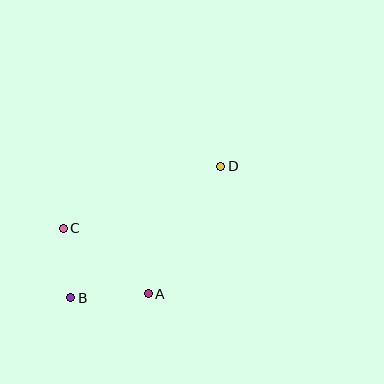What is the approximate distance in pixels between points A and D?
The distance between A and D is approximately 146 pixels.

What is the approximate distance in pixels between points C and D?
The distance between C and D is approximately 169 pixels.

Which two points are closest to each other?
Points B and C are closest to each other.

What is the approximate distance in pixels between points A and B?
The distance between A and B is approximately 78 pixels.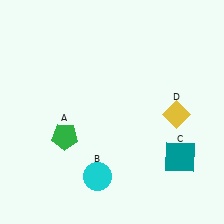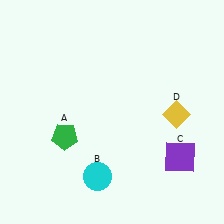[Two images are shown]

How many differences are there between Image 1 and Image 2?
There is 1 difference between the two images.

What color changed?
The square (C) changed from teal in Image 1 to purple in Image 2.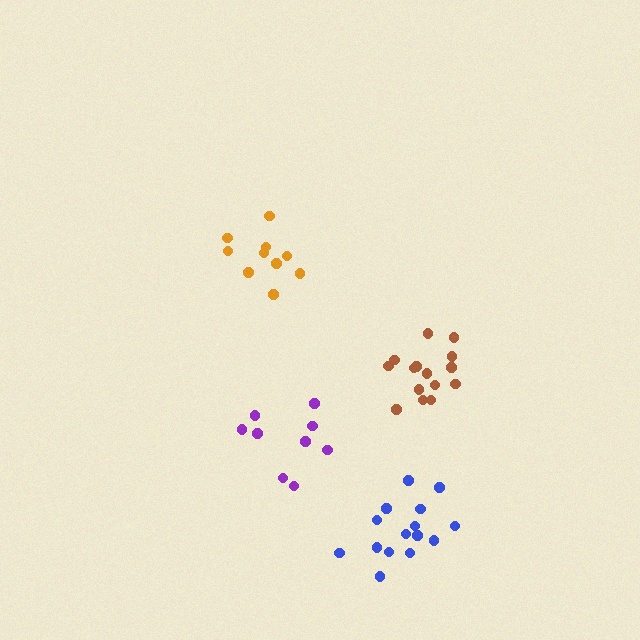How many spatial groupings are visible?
There are 4 spatial groupings.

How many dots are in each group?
Group 1: 15 dots, Group 2: 15 dots, Group 3: 9 dots, Group 4: 10 dots (49 total).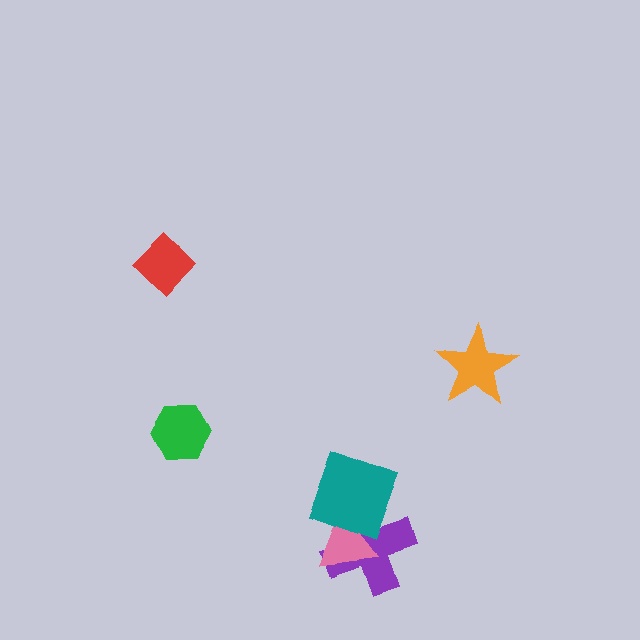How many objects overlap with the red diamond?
0 objects overlap with the red diamond.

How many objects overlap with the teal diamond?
2 objects overlap with the teal diamond.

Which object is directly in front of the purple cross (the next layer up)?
The pink triangle is directly in front of the purple cross.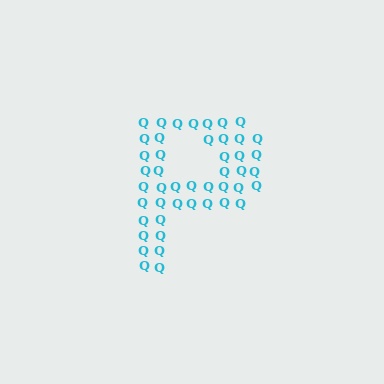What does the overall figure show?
The overall figure shows the letter P.